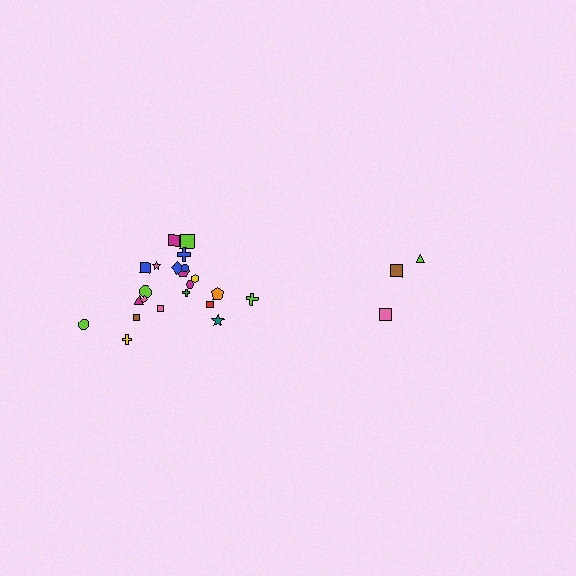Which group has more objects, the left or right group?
The left group.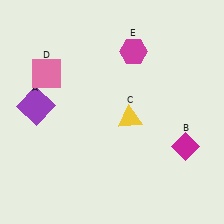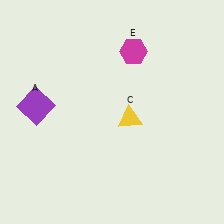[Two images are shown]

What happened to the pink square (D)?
The pink square (D) was removed in Image 2. It was in the top-left area of Image 1.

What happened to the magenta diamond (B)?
The magenta diamond (B) was removed in Image 2. It was in the bottom-right area of Image 1.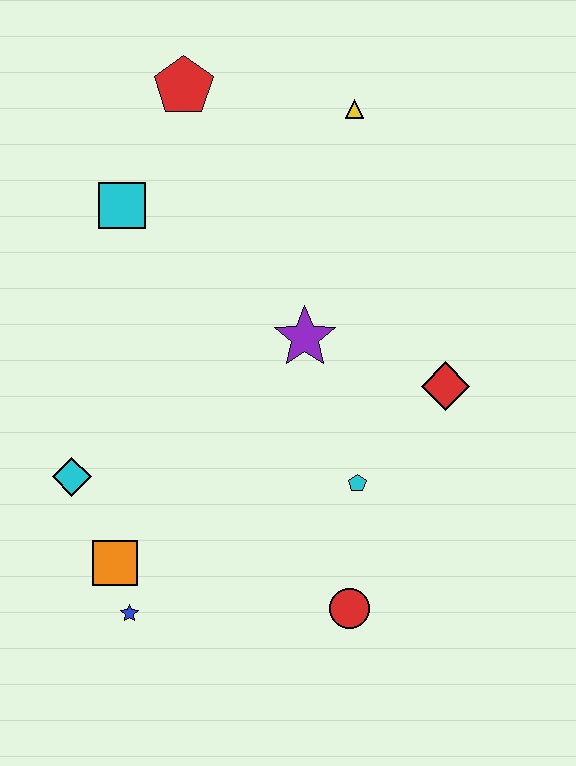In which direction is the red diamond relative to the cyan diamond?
The red diamond is to the right of the cyan diamond.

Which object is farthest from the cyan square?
The red circle is farthest from the cyan square.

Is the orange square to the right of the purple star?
No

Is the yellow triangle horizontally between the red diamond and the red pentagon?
Yes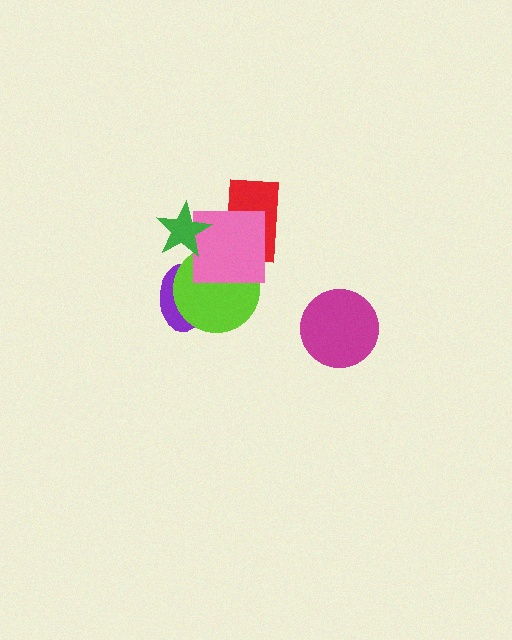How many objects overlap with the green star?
1 object overlaps with the green star.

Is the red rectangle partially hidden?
Yes, it is partially covered by another shape.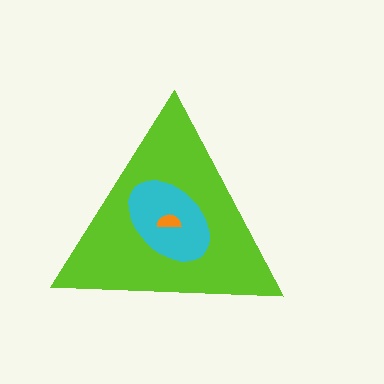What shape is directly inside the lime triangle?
The cyan ellipse.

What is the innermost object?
The orange semicircle.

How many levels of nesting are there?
3.